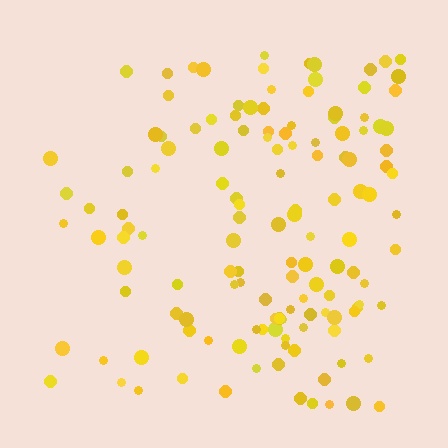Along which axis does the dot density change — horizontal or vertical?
Horizontal.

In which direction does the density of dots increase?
From left to right, with the right side densest.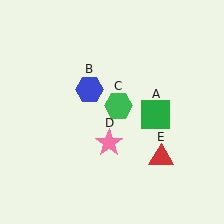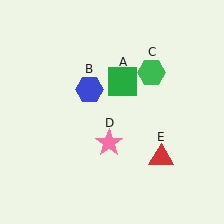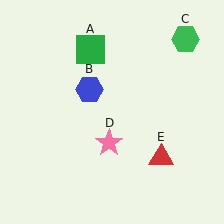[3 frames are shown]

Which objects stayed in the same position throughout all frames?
Blue hexagon (object B) and pink star (object D) and red triangle (object E) remained stationary.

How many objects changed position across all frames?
2 objects changed position: green square (object A), green hexagon (object C).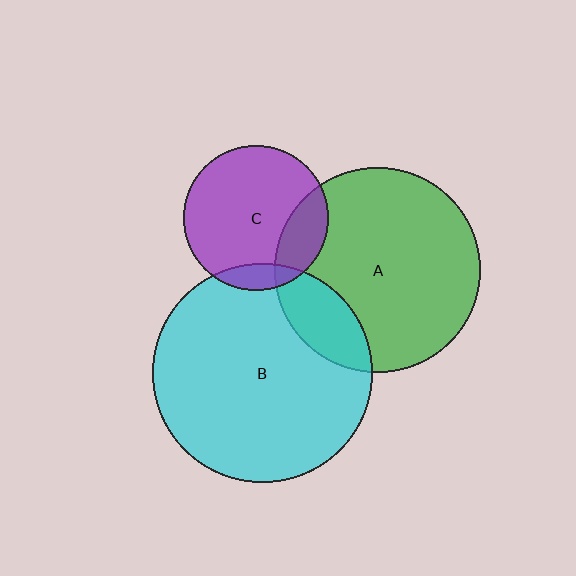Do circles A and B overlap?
Yes.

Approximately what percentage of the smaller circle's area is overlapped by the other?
Approximately 20%.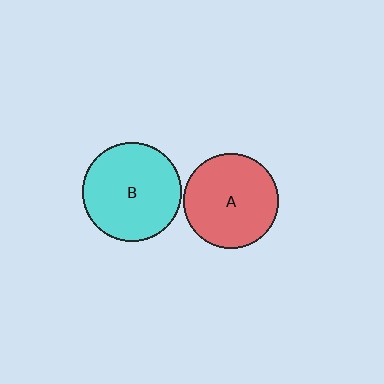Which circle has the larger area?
Circle B (cyan).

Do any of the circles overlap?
No, none of the circles overlap.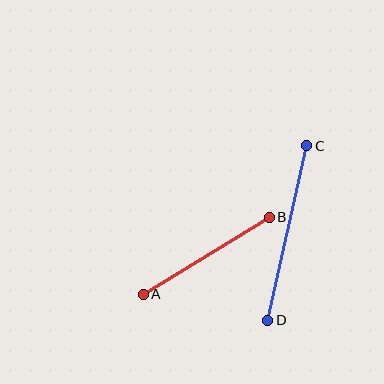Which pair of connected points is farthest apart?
Points C and D are farthest apart.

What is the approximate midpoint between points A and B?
The midpoint is at approximately (206, 256) pixels.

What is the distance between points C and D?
The distance is approximately 179 pixels.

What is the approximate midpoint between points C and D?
The midpoint is at approximately (287, 233) pixels.